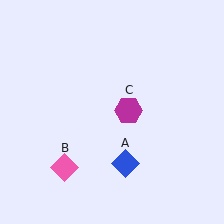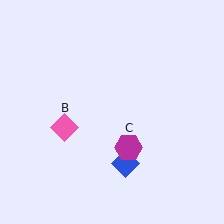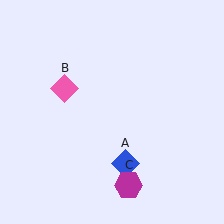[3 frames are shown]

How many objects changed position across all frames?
2 objects changed position: pink diamond (object B), magenta hexagon (object C).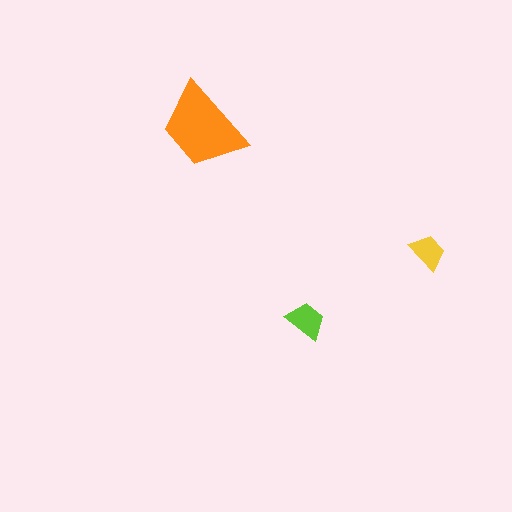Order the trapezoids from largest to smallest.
the orange one, the lime one, the yellow one.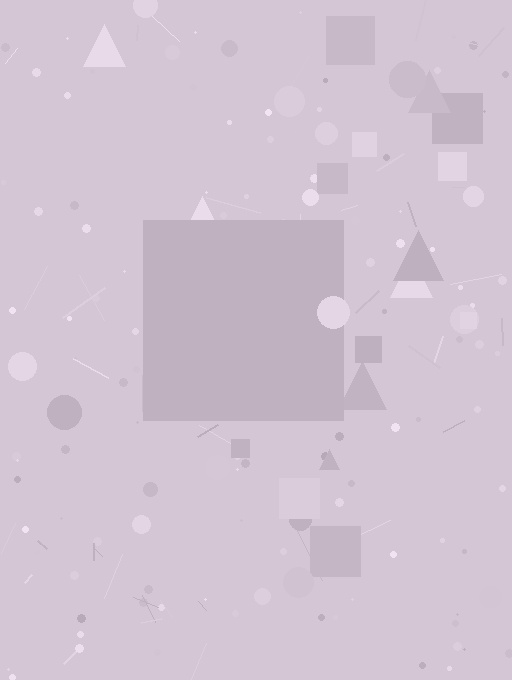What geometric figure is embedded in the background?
A square is embedded in the background.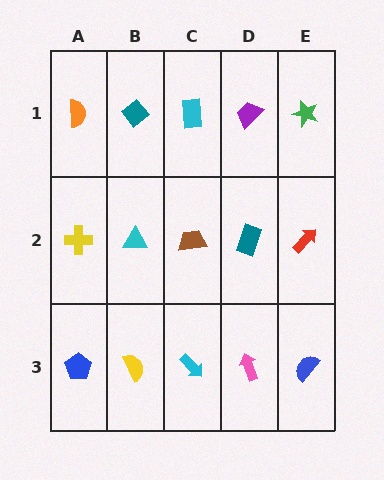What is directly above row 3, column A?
A yellow cross.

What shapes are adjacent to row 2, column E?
A green star (row 1, column E), a blue semicircle (row 3, column E), a teal rectangle (row 2, column D).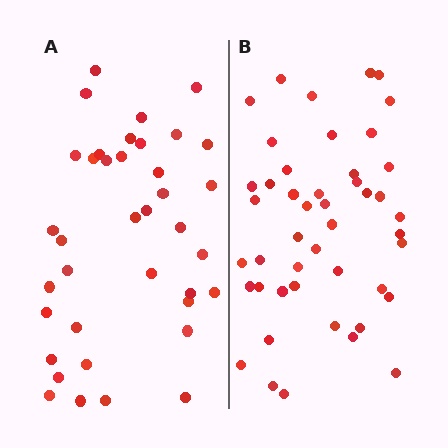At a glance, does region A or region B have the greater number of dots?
Region B (the right region) has more dots.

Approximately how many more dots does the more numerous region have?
Region B has roughly 8 or so more dots than region A.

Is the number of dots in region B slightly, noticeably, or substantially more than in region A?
Region B has only slightly more — the two regions are fairly close. The ratio is roughly 1.2 to 1.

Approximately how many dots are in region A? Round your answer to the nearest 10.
About 40 dots. (The exact count is 38, which rounds to 40.)